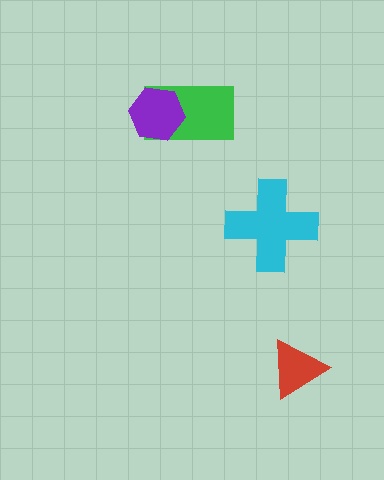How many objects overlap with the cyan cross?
0 objects overlap with the cyan cross.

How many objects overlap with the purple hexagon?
1 object overlaps with the purple hexagon.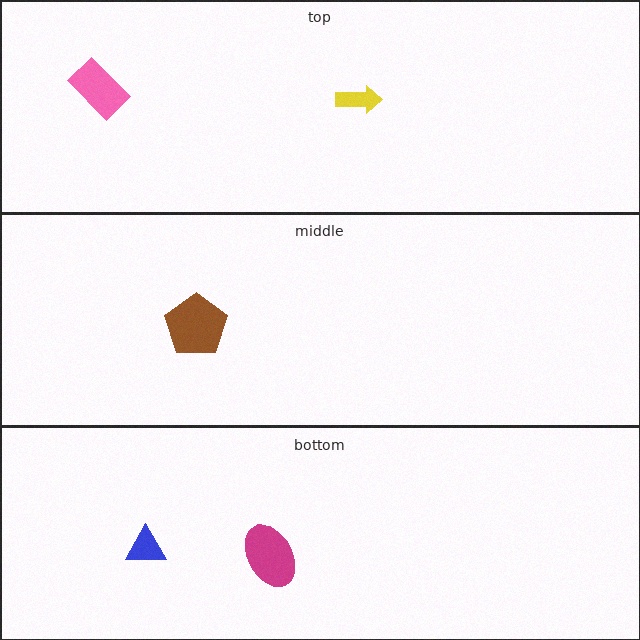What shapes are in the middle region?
The brown pentagon.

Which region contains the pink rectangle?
The top region.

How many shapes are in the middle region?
1.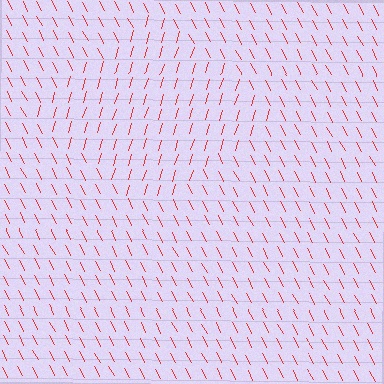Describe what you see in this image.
The image is filled with small red line segments. A diamond region in the image has lines oriented differently from the surrounding lines, creating a visible texture boundary.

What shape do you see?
I see a diamond.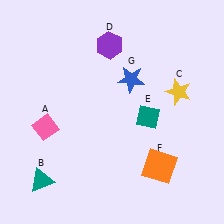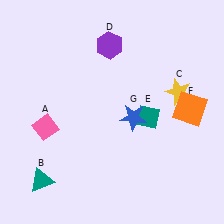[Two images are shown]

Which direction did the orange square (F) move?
The orange square (F) moved up.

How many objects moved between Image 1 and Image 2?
2 objects moved between the two images.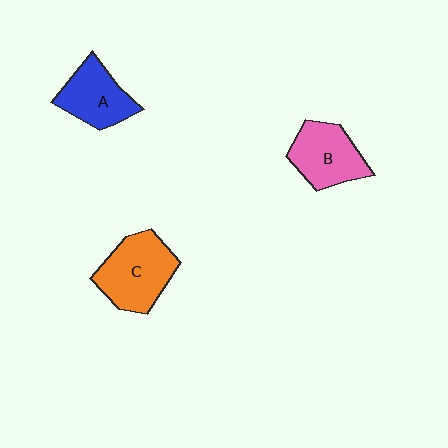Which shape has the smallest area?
Shape A (blue).